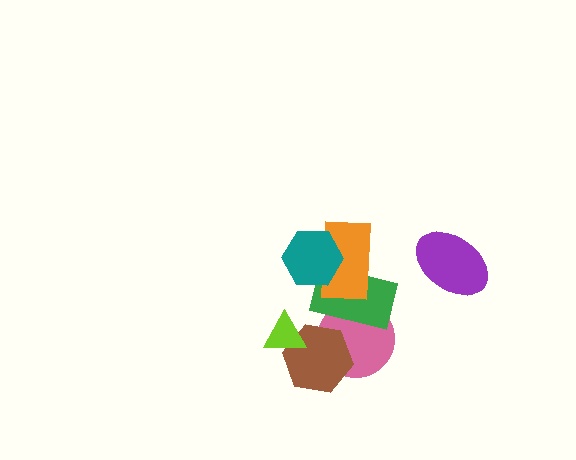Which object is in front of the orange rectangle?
The teal hexagon is in front of the orange rectangle.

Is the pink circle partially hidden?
Yes, it is partially covered by another shape.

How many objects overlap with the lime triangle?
1 object overlaps with the lime triangle.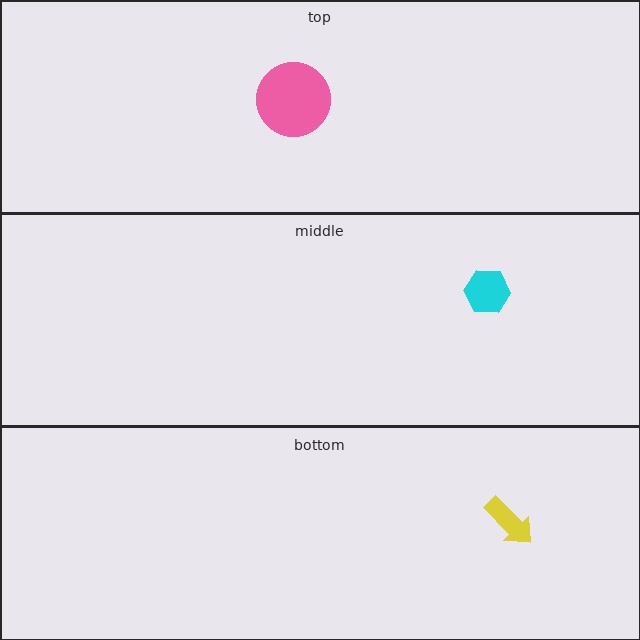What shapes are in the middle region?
The cyan hexagon.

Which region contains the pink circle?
The top region.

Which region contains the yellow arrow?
The bottom region.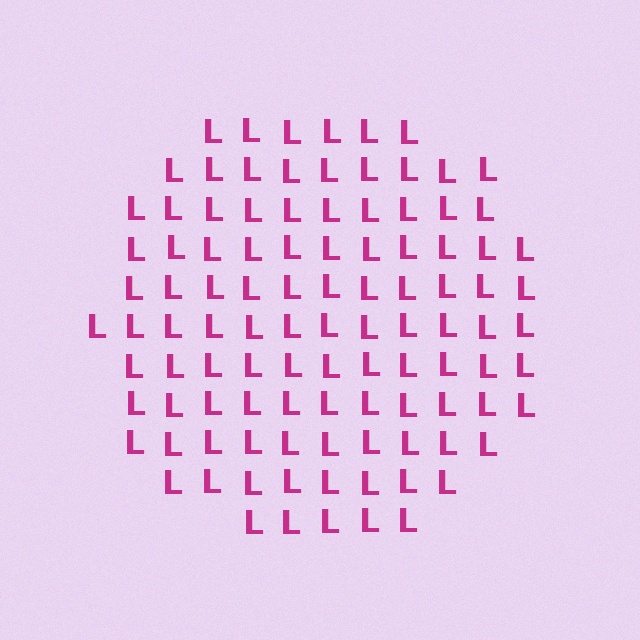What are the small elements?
The small elements are letter L's.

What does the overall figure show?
The overall figure shows a circle.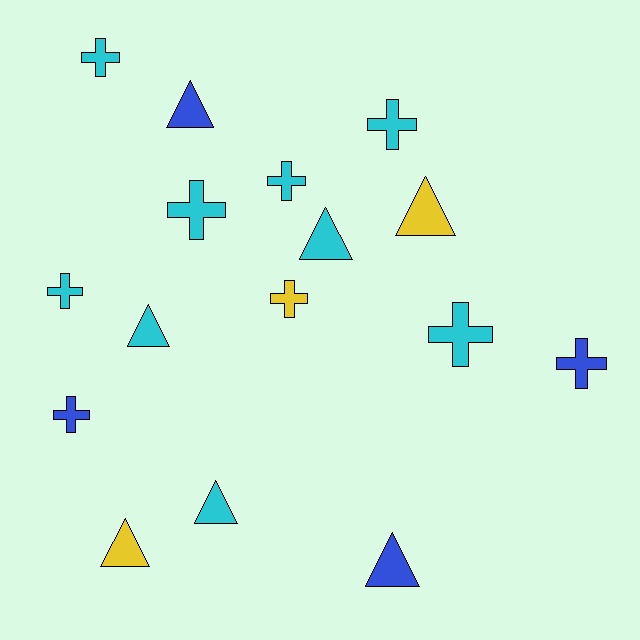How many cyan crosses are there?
There are 6 cyan crosses.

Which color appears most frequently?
Cyan, with 9 objects.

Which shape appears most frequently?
Cross, with 9 objects.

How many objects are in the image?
There are 16 objects.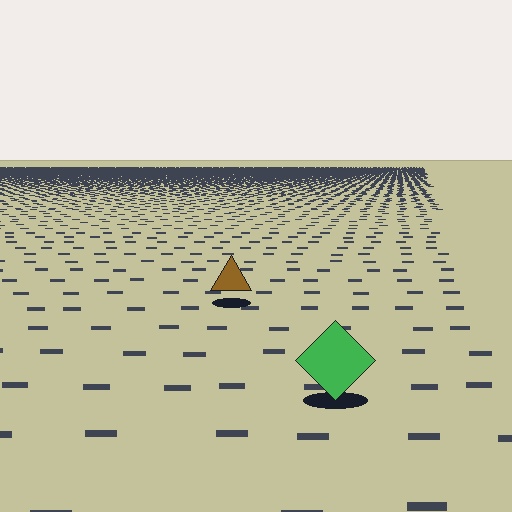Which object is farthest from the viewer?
The brown triangle is farthest from the viewer. It appears smaller and the ground texture around it is denser.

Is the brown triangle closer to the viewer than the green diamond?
No. The green diamond is closer — you can tell from the texture gradient: the ground texture is coarser near it.